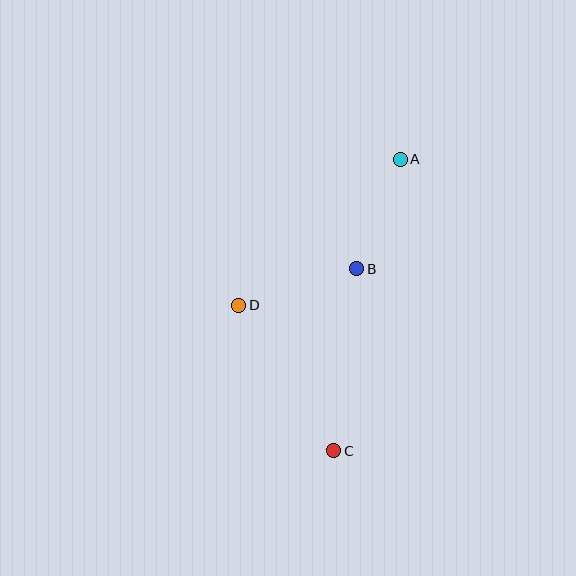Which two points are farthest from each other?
Points A and C are farthest from each other.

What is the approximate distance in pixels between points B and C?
The distance between B and C is approximately 183 pixels.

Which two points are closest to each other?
Points A and B are closest to each other.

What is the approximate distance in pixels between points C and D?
The distance between C and D is approximately 174 pixels.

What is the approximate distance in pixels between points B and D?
The distance between B and D is approximately 124 pixels.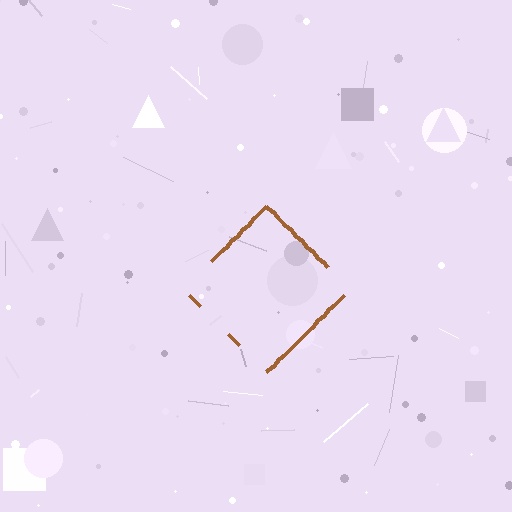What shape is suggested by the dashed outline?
The dashed outline suggests a diamond.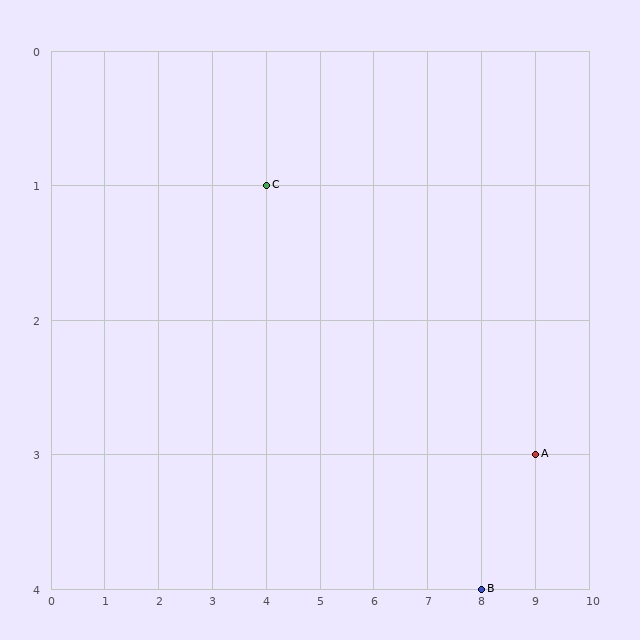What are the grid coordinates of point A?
Point A is at grid coordinates (9, 3).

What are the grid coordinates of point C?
Point C is at grid coordinates (4, 1).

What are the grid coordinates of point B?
Point B is at grid coordinates (8, 4).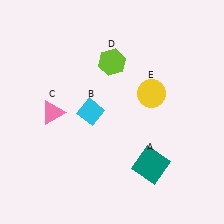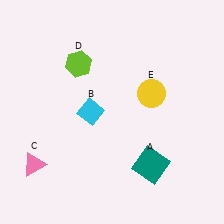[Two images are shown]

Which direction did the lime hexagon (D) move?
The lime hexagon (D) moved left.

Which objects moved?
The objects that moved are: the pink triangle (C), the lime hexagon (D).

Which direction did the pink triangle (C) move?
The pink triangle (C) moved down.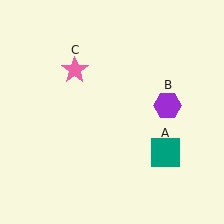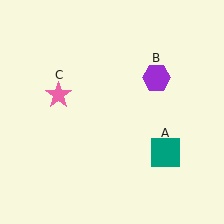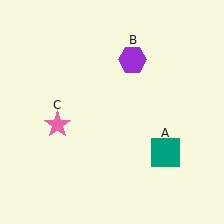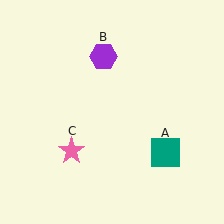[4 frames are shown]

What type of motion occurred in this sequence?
The purple hexagon (object B), pink star (object C) rotated counterclockwise around the center of the scene.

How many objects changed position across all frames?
2 objects changed position: purple hexagon (object B), pink star (object C).